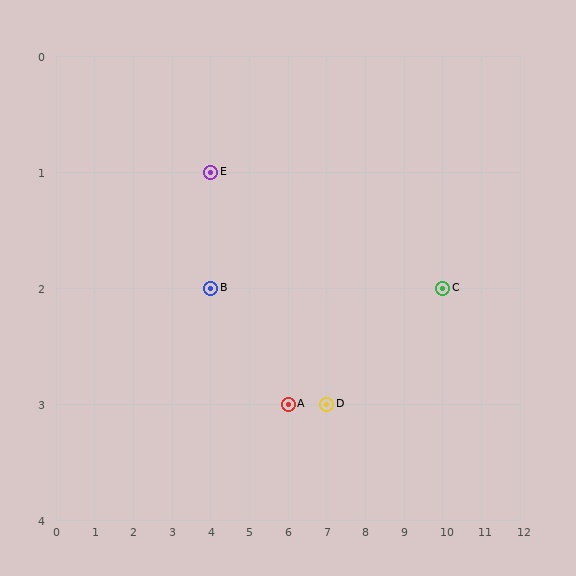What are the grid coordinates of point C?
Point C is at grid coordinates (10, 2).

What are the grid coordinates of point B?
Point B is at grid coordinates (4, 2).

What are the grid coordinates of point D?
Point D is at grid coordinates (7, 3).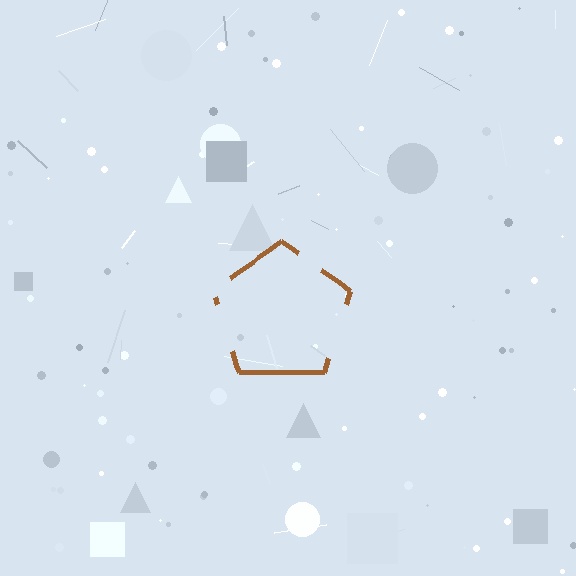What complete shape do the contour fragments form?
The contour fragments form a pentagon.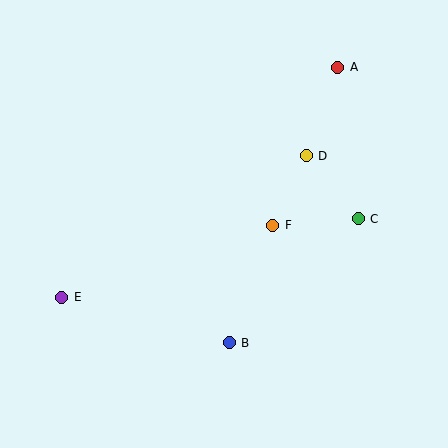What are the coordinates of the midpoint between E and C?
The midpoint between E and C is at (210, 258).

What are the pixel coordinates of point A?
Point A is at (338, 67).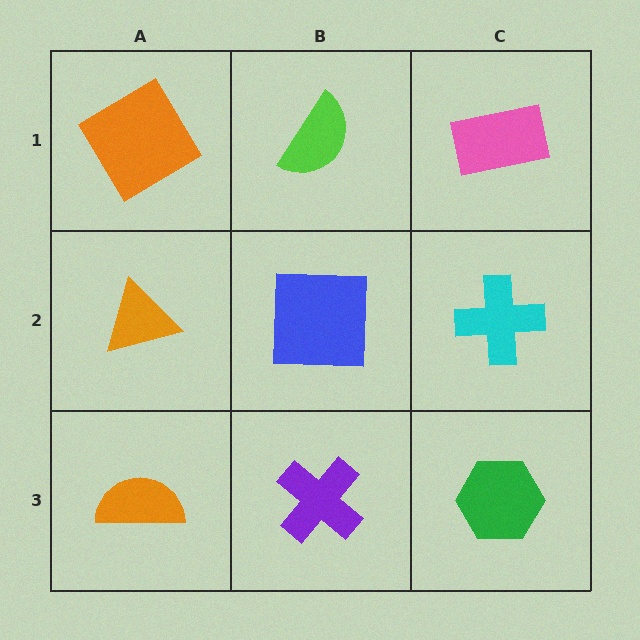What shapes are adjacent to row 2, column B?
A lime semicircle (row 1, column B), a purple cross (row 3, column B), an orange triangle (row 2, column A), a cyan cross (row 2, column C).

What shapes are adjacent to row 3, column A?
An orange triangle (row 2, column A), a purple cross (row 3, column B).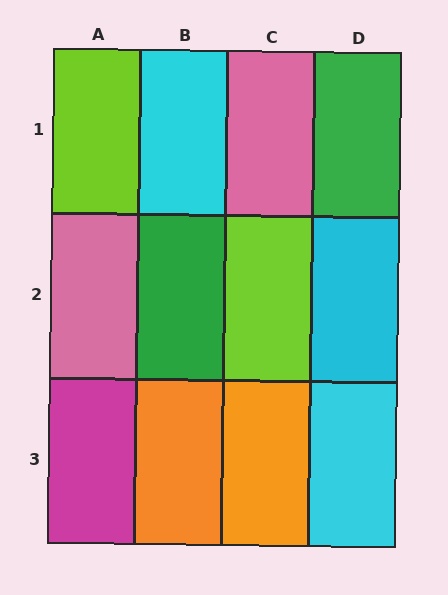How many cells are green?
2 cells are green.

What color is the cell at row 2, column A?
Pink.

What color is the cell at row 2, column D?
Cyan.